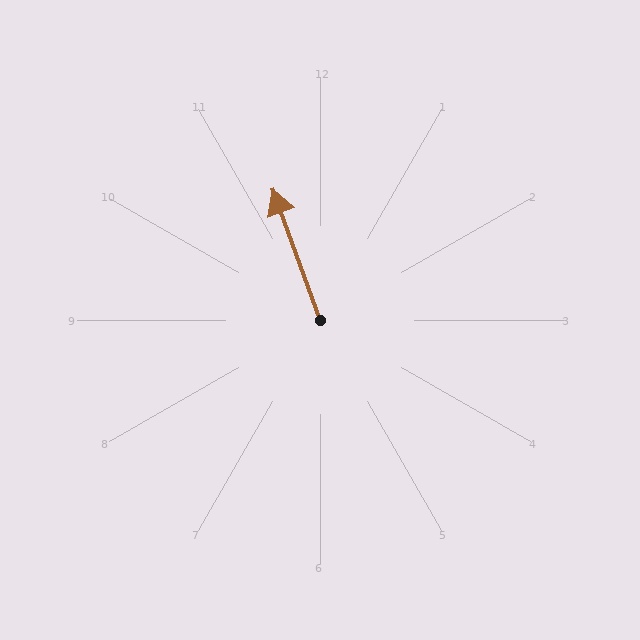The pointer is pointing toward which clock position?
Roughly 11 o'clock.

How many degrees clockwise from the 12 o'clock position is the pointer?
Approximately 340 degrees.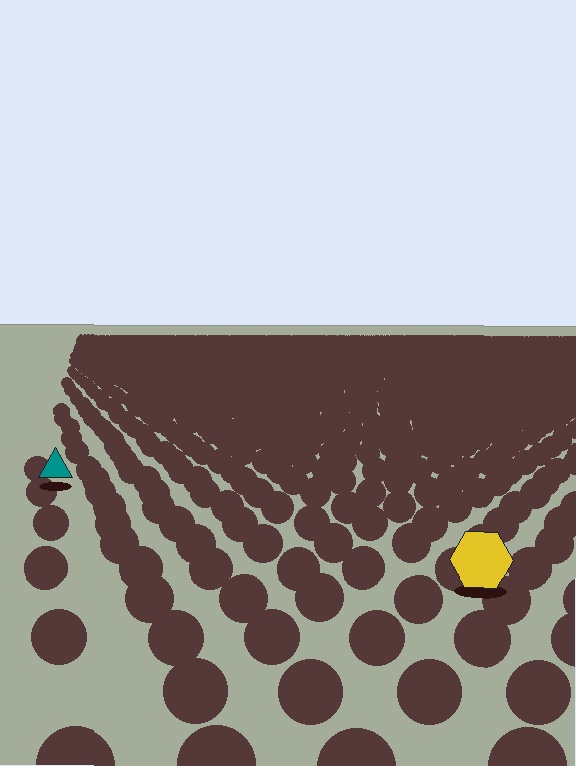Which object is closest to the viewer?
The yellow hexagon is closest. The texture marks near it are larger and more spread out.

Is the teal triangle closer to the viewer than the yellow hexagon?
No. The yellow hexagon is closer — you can tell from the texture gradient: the ground texture is coarser near it.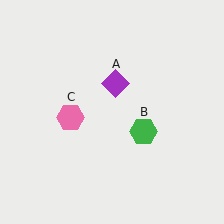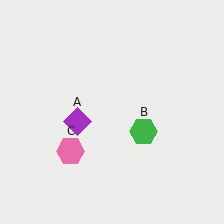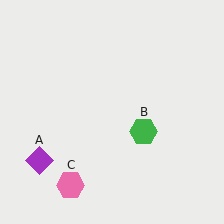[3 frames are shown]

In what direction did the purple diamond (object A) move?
The purple diamond (object A) moved down and to the left.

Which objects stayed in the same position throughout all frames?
Green hexagon (object B) remained stationary.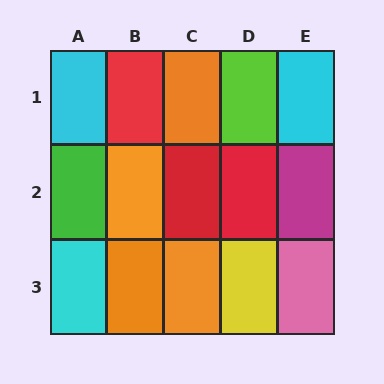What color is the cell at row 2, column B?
Orange.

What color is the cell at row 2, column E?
Magenta.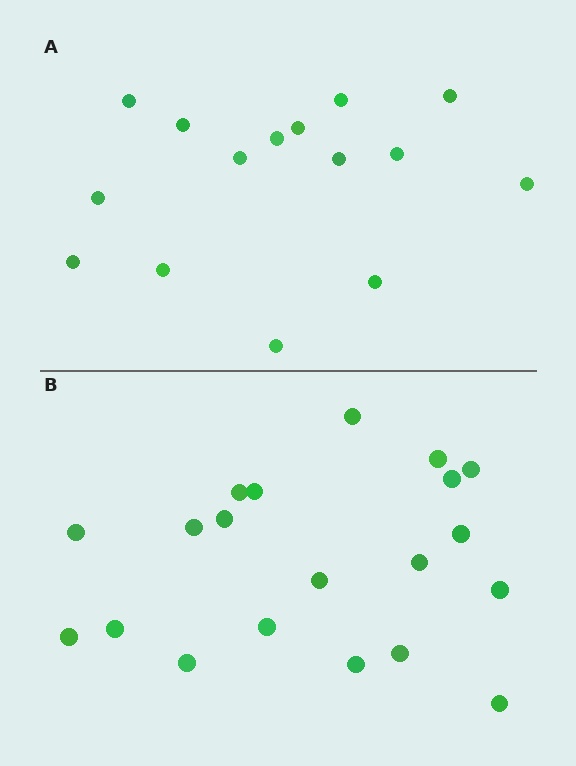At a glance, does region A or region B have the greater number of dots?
Region B (the bottom region) has more dots.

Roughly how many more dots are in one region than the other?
Region B has about 5 more dots than region A.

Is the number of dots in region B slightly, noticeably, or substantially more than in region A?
Region B has noticeably more, but not dramatically so. The ratio is roughly 1.3 to 1.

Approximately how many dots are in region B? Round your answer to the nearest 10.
About 20 dots.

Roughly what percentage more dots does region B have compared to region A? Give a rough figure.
About 35% more.